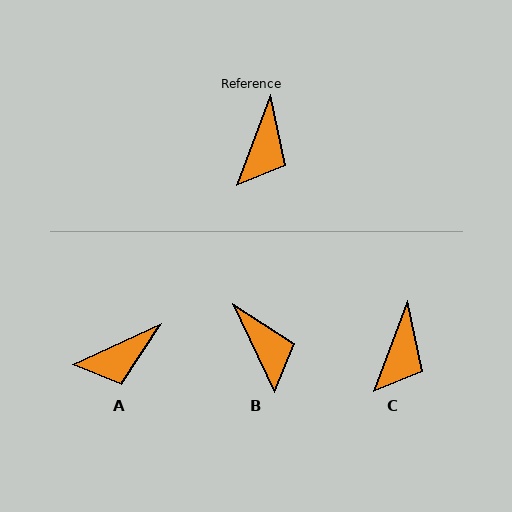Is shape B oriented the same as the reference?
No, it is off by about 46 degrees.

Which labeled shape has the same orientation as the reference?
C.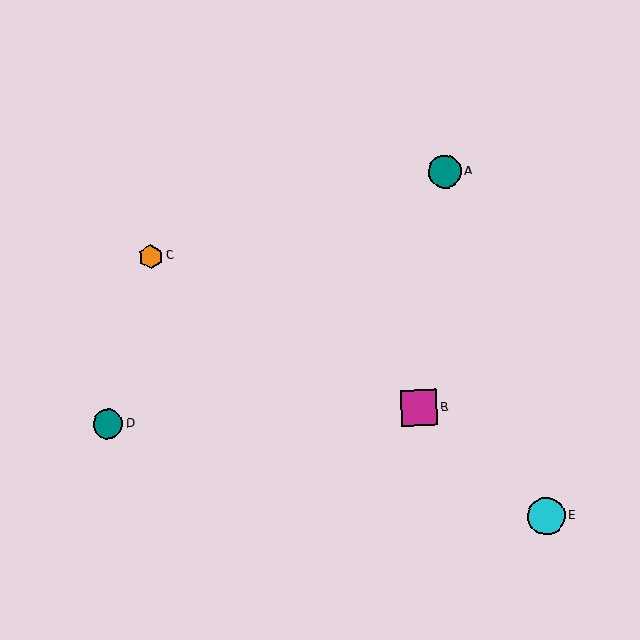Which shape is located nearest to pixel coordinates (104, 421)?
The teal circle (labeled D) at (108, 424) is nearest to that location.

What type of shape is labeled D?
Shape D is a teal circle.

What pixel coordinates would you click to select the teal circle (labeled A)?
Click at (445, 172) to select the teal circle A.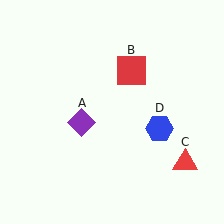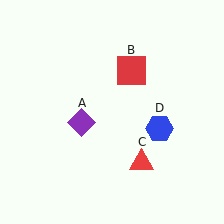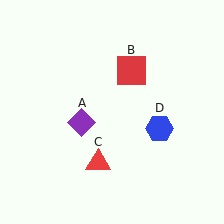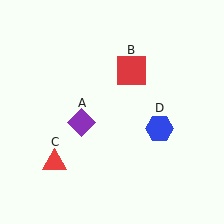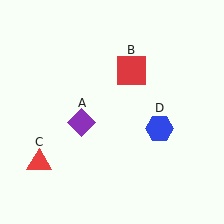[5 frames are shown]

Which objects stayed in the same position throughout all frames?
Purple diamond (object A) and red square (object B) and blue hexagon (object D) remained stationary.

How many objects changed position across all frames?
1 object changed position: red triangle (object C).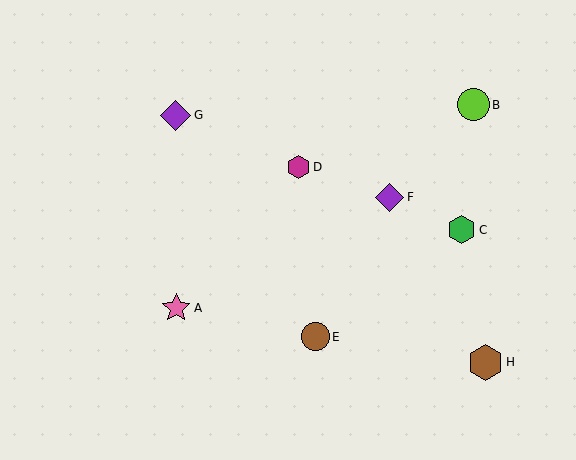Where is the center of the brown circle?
The center of the brown circle is at (315, 337).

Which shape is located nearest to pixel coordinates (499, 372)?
The brown hexagon (labeled H) at (485, 362) is nearest to that location.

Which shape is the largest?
The brown hexagon (labeled H) is the largest.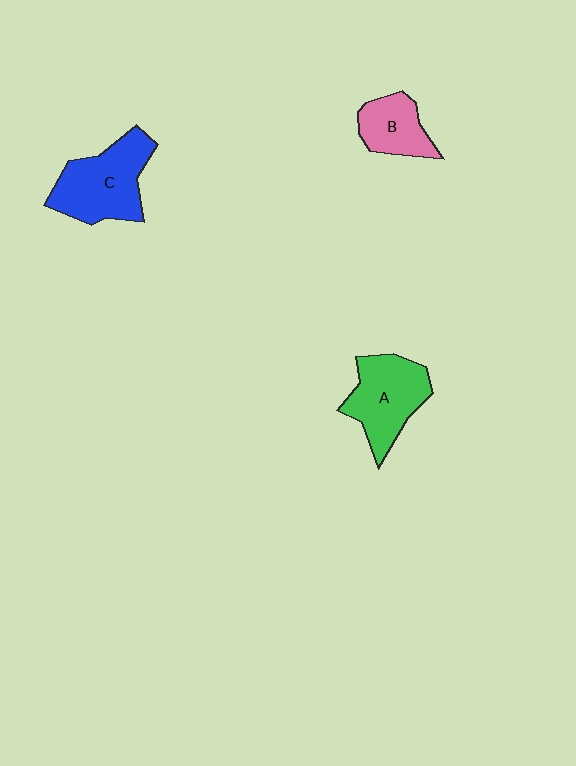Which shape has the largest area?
Shape C (blue).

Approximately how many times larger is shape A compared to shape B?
Approximately 1.5 times.